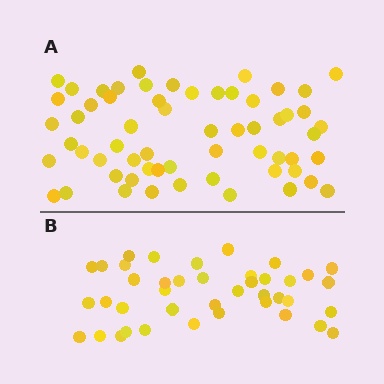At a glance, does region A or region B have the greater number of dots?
Region A (the top region) has more dots.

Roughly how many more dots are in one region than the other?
Region A has approximately 20 more dots than region B.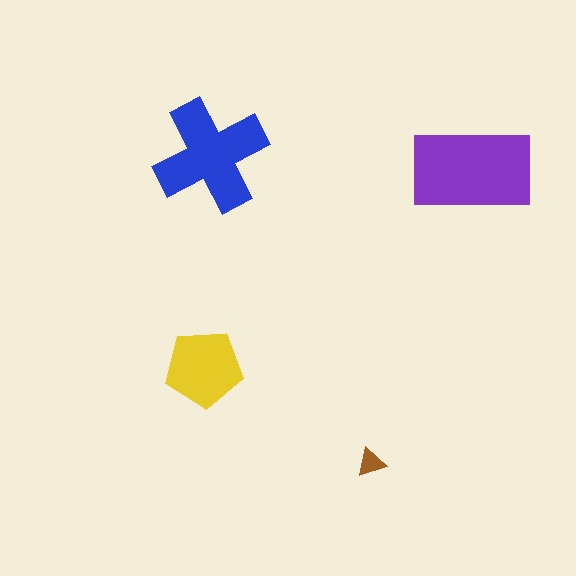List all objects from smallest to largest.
The brown triangle, the yellow pentagon, the blue cross, the purple rectangle.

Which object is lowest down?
The brown triangle is bottommost.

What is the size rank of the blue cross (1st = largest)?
2nd.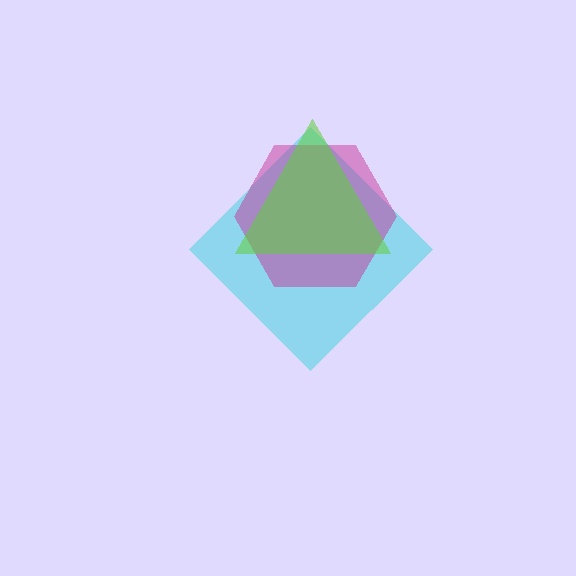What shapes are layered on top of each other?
The layered shapes are: a cyan diamond, a magenta hexagon, a lime triangle.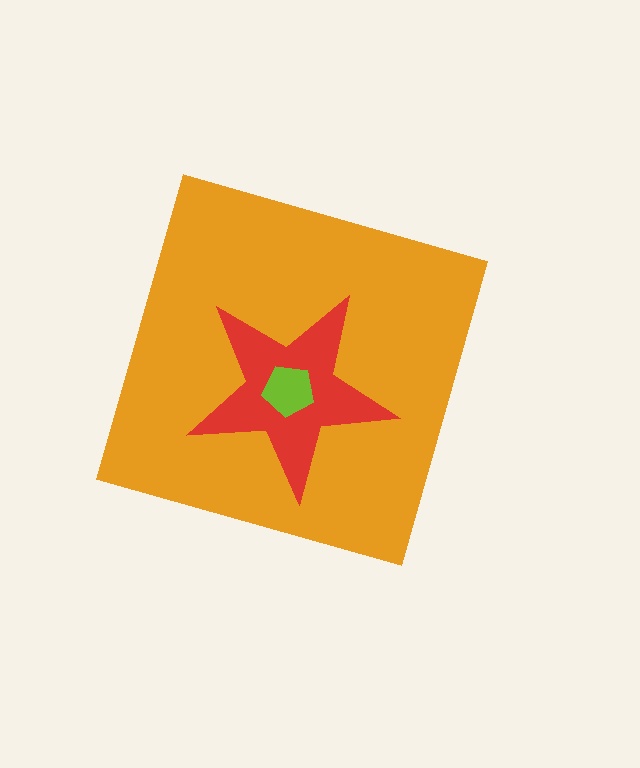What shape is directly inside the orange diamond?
The red star.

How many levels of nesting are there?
3.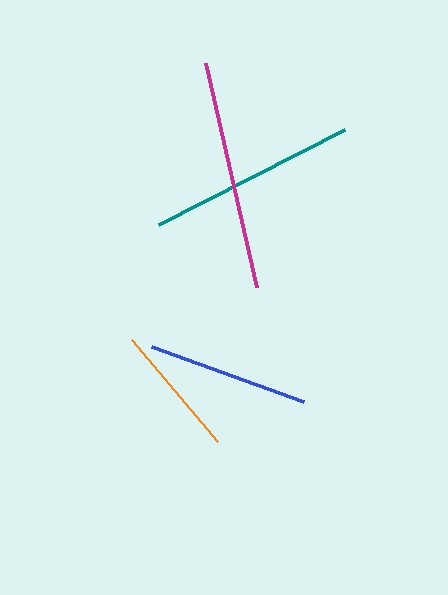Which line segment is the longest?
The magenta line is the longest at approximately 229 pixels.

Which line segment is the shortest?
The orange line is the shortest at approximately 133 pixels.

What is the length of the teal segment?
The teal segment is approximately 209 pixels long.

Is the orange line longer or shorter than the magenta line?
The magenta line is longer than the orange line.